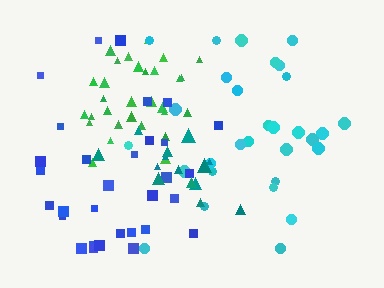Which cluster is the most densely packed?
Green.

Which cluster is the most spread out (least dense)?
Cyan.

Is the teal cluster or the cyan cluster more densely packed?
Teal.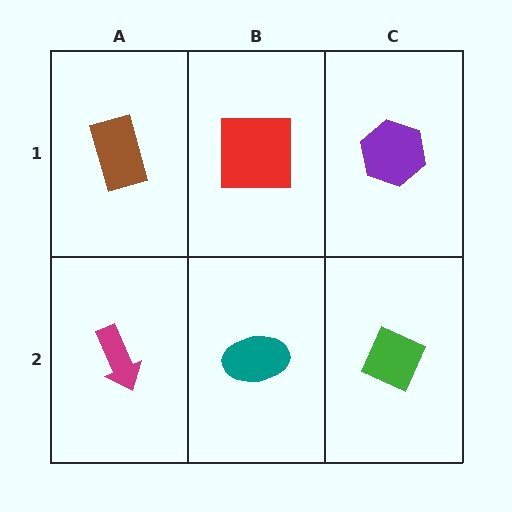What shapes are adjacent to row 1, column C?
A green diamond (row 2, column C), a red square (row 1, column B).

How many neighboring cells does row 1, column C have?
2.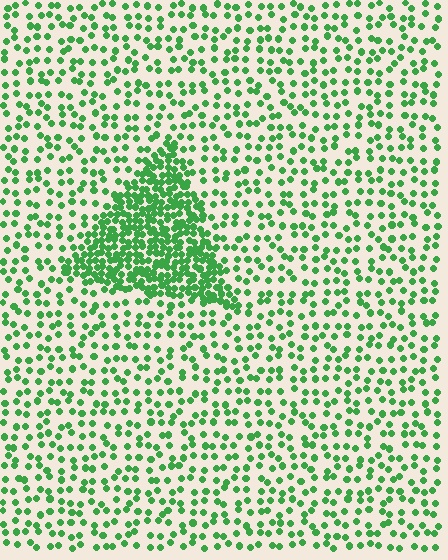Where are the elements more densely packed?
The elements are more densely packed inside the triangle boundary.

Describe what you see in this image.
The image contains small green elements arranged at two different densities. A triangle-shaped region is visible where the elements are more densely packed than the surrounding area.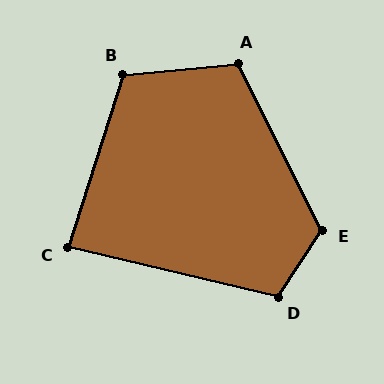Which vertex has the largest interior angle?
E, at approximately 120 degrees.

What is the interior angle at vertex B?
Approximately 113 degrees (obtuse).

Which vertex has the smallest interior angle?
C, at approximately 86 degrees.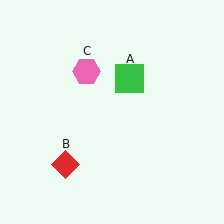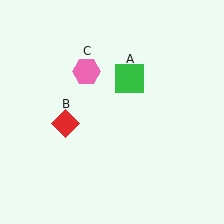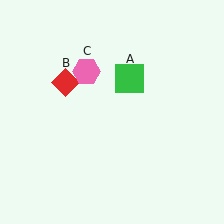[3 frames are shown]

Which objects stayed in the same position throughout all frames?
Green square (object A) and pink hexagon (object C) remained stationary.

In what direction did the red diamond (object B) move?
The red diamond (object B) moved up.